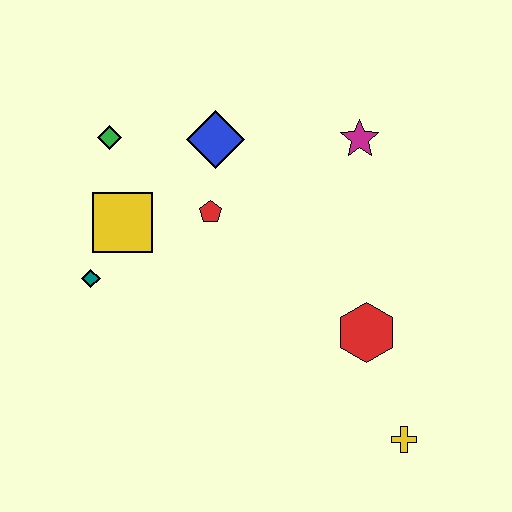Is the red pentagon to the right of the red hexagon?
No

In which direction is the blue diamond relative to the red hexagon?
The blue diamond is above the red hexagon.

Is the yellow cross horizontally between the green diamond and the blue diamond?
No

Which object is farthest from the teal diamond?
The yellow cross is farthest from the teal diamond.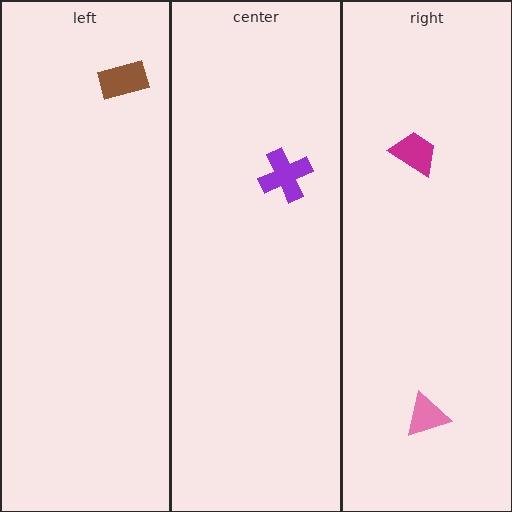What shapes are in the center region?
The purple cross.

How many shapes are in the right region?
2.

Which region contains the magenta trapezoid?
The right region.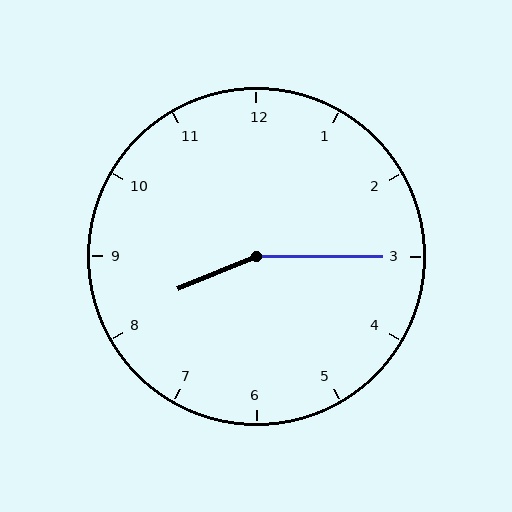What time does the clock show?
8:15.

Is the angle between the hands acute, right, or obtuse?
It is obtuse.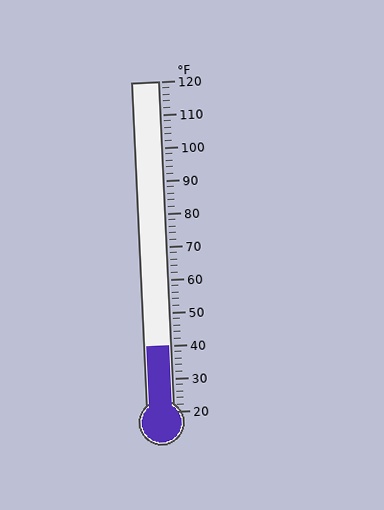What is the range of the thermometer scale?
The thermometer scale ranges from 20°F to 120°F.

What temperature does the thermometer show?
The thermometer shows approximately 40°F.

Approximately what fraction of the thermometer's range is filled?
The thermometer is filled to approximately 20% of its range.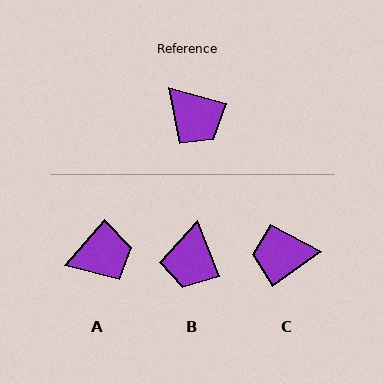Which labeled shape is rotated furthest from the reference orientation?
C, about 129 degrees away.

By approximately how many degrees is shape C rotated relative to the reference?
Approximately 129 degrees clockwise.